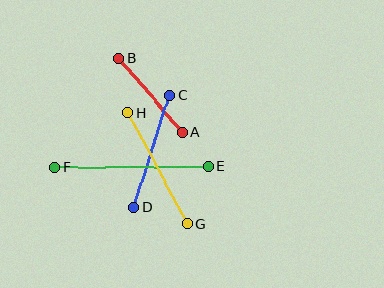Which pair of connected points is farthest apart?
Points E and F are farthest apart.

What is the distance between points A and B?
The distance is approximately 97 pixels.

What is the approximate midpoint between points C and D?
The midpoint is at approximately (152, 151) pixels.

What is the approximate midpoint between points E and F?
The midpoint is at approximately (131, 167) pixels.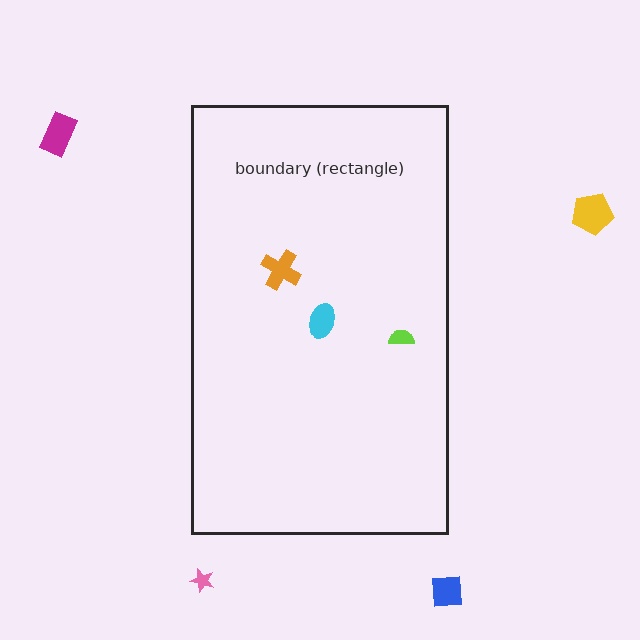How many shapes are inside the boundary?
3 inside, 4 outside.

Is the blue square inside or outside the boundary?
Outside.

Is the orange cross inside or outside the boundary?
Inside.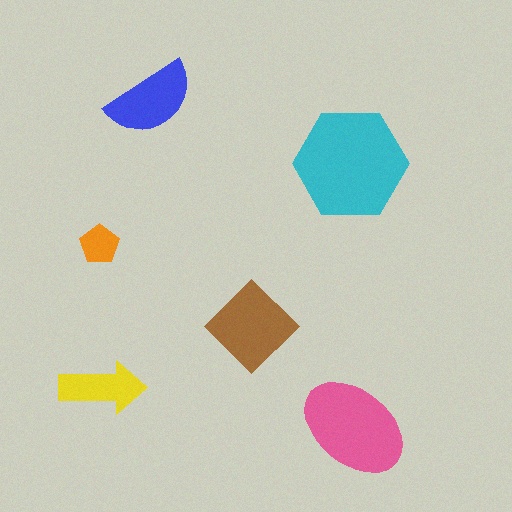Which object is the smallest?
The orange pentagon.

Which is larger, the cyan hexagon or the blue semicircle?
The cyan hexagon.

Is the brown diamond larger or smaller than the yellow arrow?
Larger.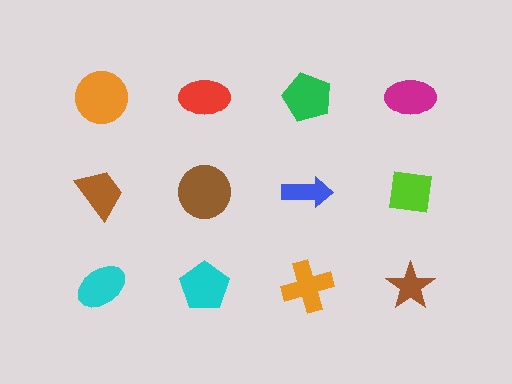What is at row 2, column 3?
A blue arrow.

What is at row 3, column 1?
A cyan ellipse.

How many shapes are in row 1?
4 shapes.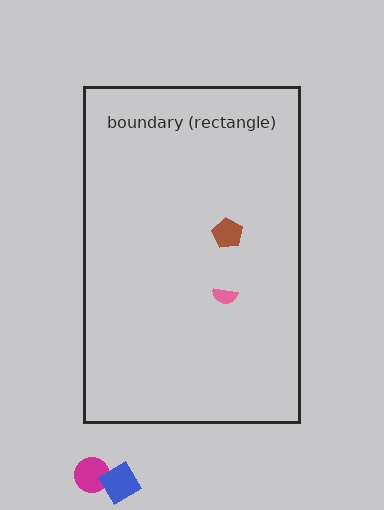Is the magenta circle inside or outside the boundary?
Outside.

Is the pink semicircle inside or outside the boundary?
Inside.